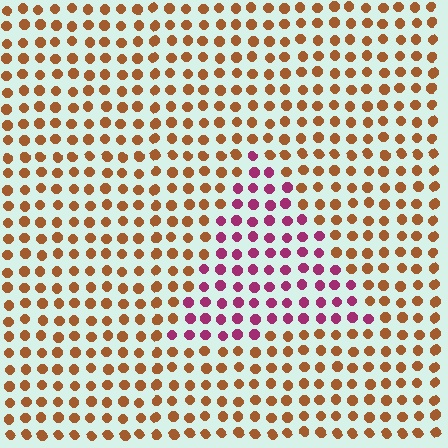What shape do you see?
I see a triangle.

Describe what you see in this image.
The image is filled with small brown elements in a uniform arrangement. A triangle-shaped region is visible where the elements are tinted to a slightly different hue, forming a subtle color boundary.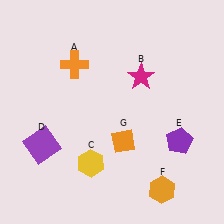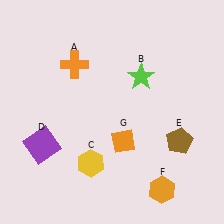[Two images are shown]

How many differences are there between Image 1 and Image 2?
There are 2 differences between the two images.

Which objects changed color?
B changed from magenta to lime. E changed from purple to brown.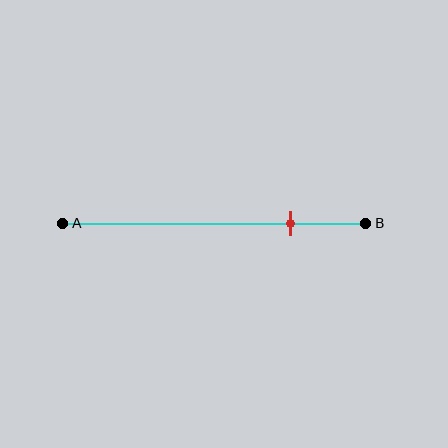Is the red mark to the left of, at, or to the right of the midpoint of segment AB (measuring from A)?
The red mark is to the right of the midpoint of segment AB.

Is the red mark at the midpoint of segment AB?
No, the mark is at about 75% from A, not at the 50% midpoint.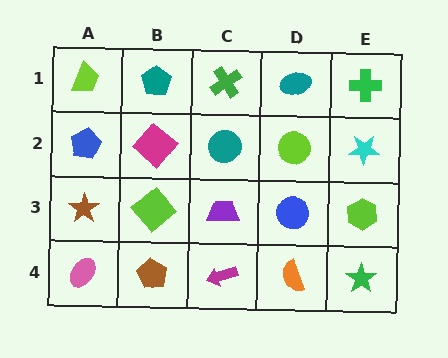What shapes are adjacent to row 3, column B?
A magenta diamond (row 2, column B), a brown pentagon (row 4, column B), a brown star (row 3, column A), a purple trapezoid (row 3, column C).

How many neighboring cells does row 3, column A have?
3.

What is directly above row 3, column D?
A lime circle.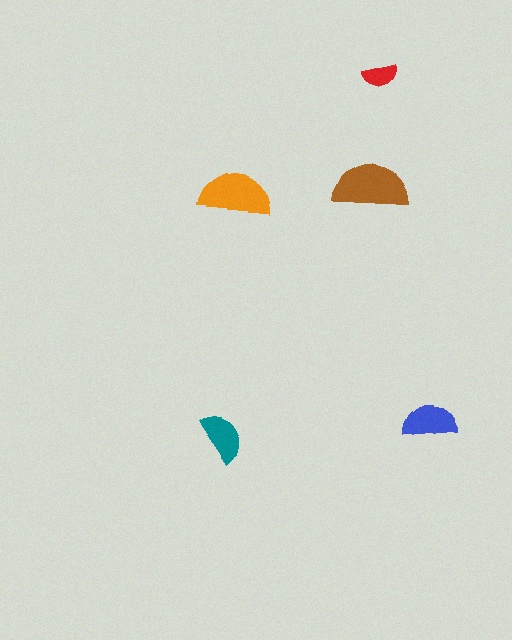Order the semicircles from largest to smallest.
the brown one, the orange one, the blue one, the teal one, the red one.